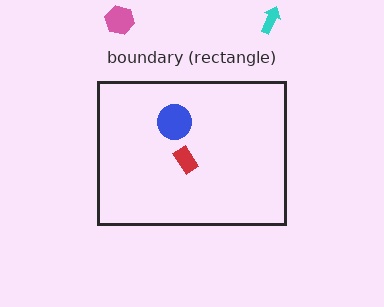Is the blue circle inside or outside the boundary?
Inside.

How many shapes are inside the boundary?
2 inside, 2 outside.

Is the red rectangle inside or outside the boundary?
Inside.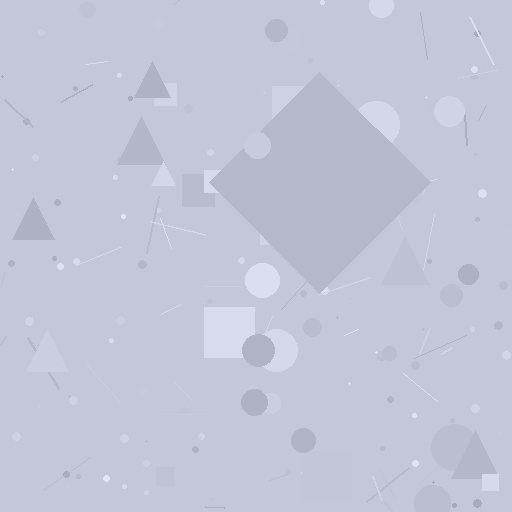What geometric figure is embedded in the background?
A diamond is embedded in the background.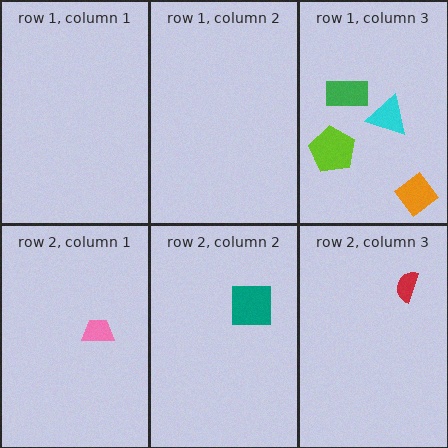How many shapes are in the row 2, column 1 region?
1.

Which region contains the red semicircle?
The row 2, column 3 region.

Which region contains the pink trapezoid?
The row 2, column 1 region.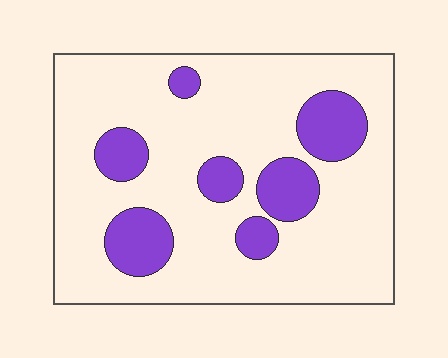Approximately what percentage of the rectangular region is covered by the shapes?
Approximately 20%.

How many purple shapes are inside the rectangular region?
7.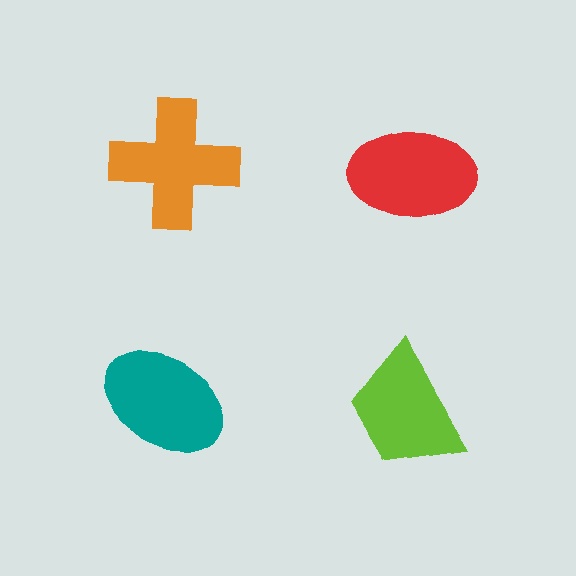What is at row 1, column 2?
A red ellipse.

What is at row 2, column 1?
A teal ellipse.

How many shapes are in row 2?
2 shapes.